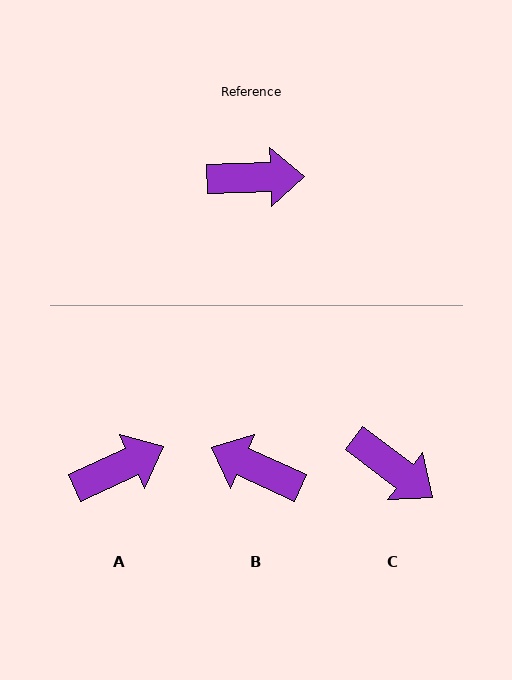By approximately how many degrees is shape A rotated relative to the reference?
Approximately 23 degrees counter-clockwise.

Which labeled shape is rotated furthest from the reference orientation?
B, about 154 degrees away.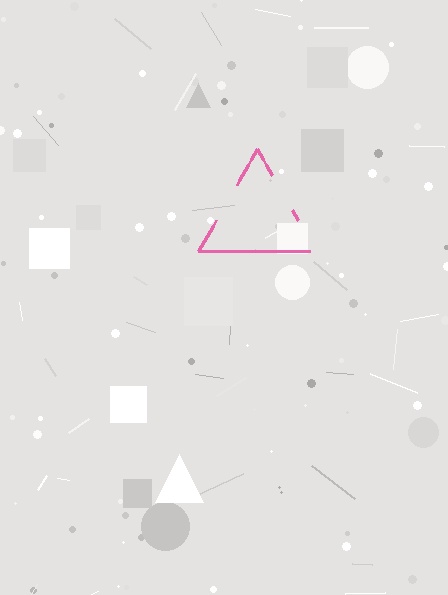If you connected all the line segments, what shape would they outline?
They would outline a triangle.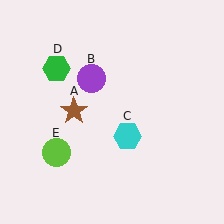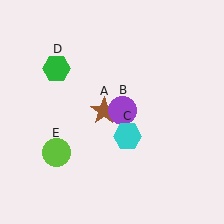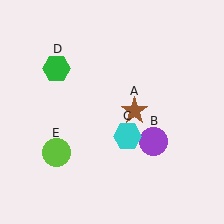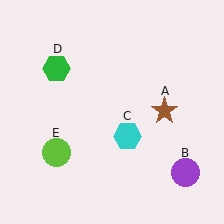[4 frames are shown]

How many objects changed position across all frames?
2 objects changed position: brown star (object A), purple circle (object B).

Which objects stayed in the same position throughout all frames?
Cyan hexagon (object C) and green hexagon (object D) and lime circle (object E) remained stationary.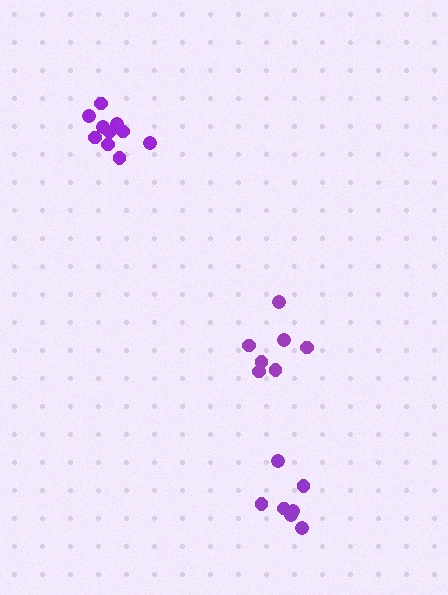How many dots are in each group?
Group 1: 7 dots, Group 2: 10 dots, Group 3: 7 dots (24 total).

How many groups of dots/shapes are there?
There are 3 groups.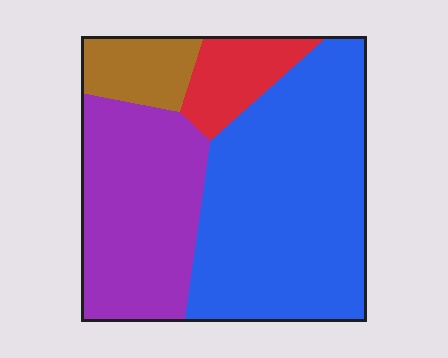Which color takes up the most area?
Blue, at roughly 50%.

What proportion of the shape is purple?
Purple covers roughly 30% of the shape.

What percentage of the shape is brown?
Brown takes up about one tenth (1/10) of the shape.